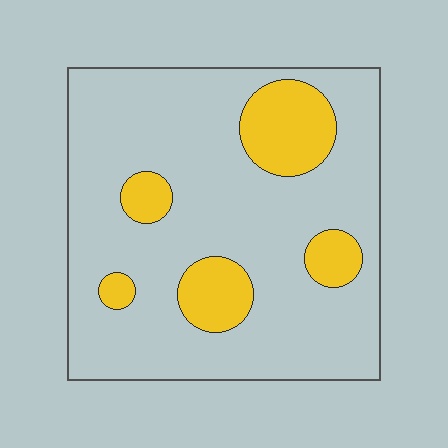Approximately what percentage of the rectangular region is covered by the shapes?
Approximately 20%.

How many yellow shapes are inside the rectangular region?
5.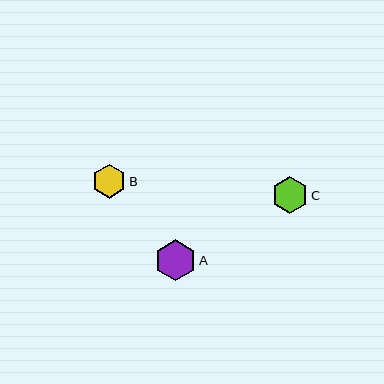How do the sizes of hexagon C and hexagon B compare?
Hexagon C and hexagon B are approximately the same size.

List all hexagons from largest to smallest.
From largest to smallest: A, C, B.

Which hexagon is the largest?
Hexagon A is the largest with a size of approximately 41 pixels.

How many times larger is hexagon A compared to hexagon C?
Hexagon A is approximately 1.1 times the size of hexagon C.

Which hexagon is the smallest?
Hexagon B is the smallest with a size of approximately 34 pixels.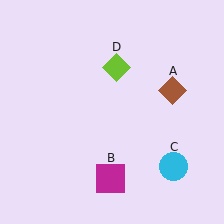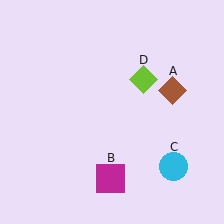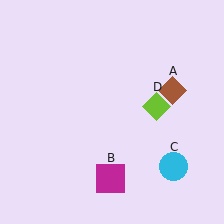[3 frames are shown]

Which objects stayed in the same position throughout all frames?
Brown diamond (object A) and magenta square (object B) and cyan circle (object C) remained stationary.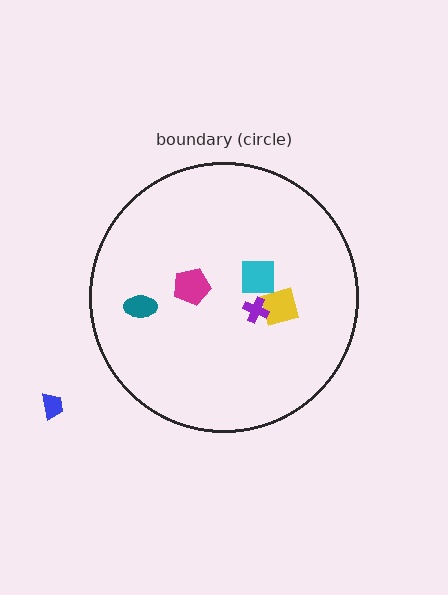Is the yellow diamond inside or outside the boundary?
Inside.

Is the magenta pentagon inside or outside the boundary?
Inside.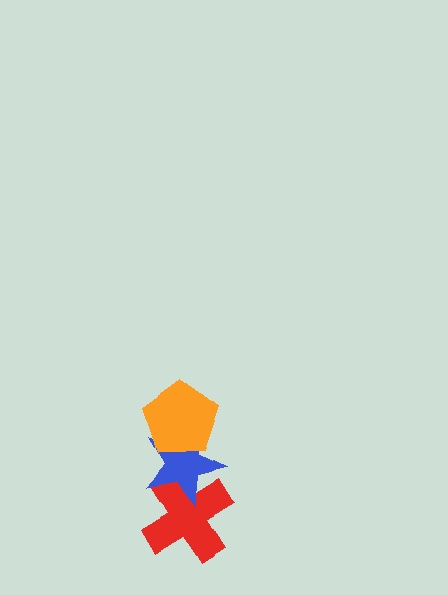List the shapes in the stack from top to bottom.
From top to bottom: the orange pentagon, the blue star, the red cross.